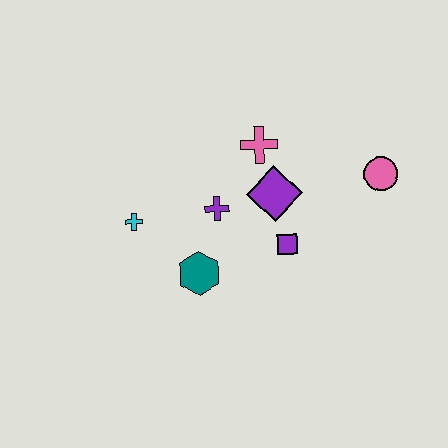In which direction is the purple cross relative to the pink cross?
The purple cross is below the pink cross.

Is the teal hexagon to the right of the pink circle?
No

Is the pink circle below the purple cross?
No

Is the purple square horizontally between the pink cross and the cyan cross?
No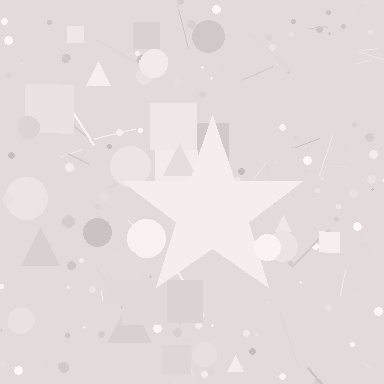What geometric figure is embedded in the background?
A star is embedded in the background.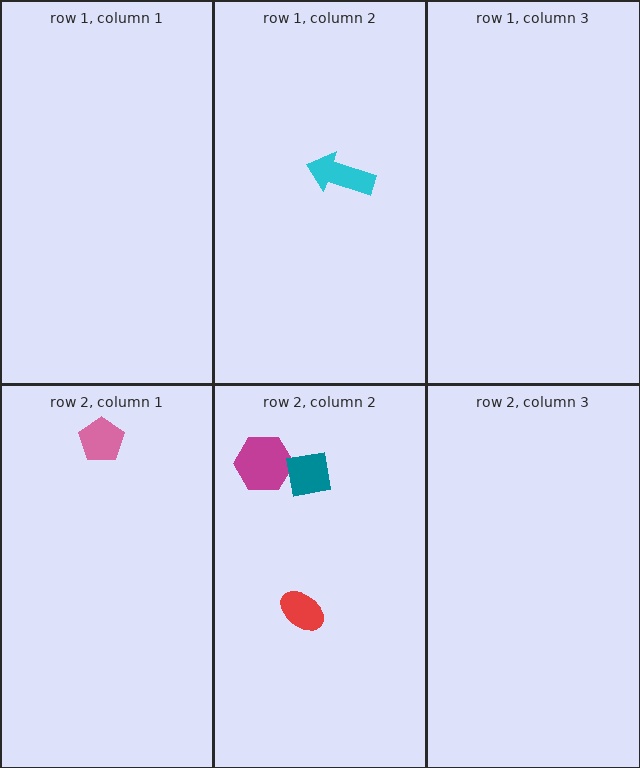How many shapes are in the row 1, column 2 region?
1.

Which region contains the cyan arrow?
The row 1, column 2 region.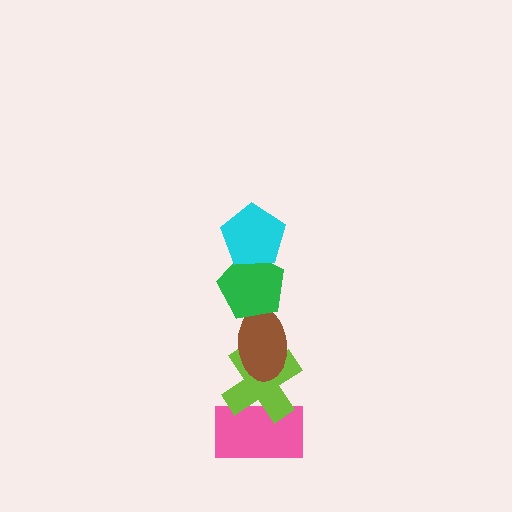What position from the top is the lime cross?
The lime cross is 4th from the top.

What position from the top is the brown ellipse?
The brown ellipse is 3rd from the top.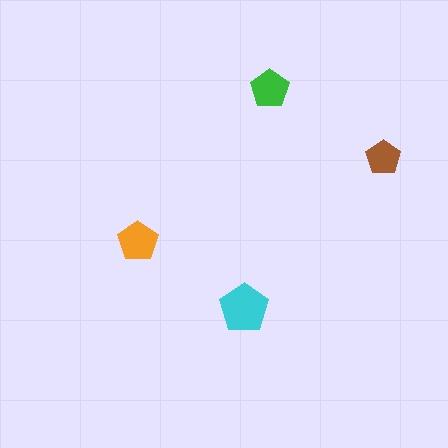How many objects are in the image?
There are 4 objects in the image.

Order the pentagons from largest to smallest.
the cyan one, the orange one, the green one, the brown one.